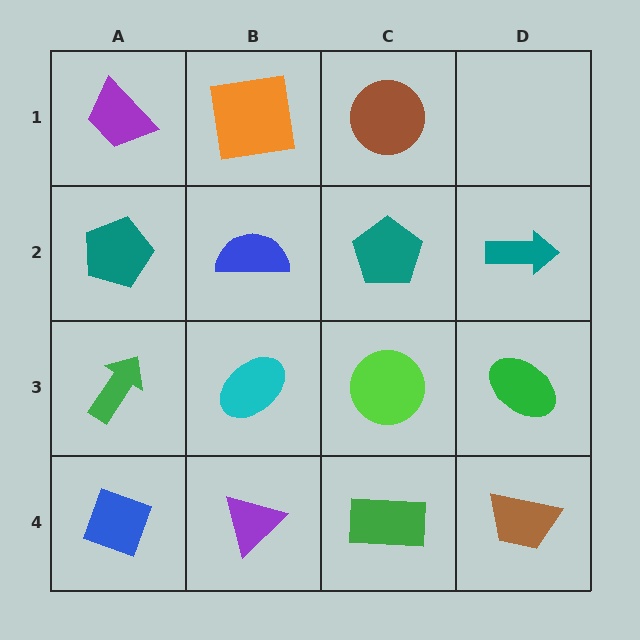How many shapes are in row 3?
4 shapes.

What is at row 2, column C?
A teal pentagon.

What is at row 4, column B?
A purple triangle.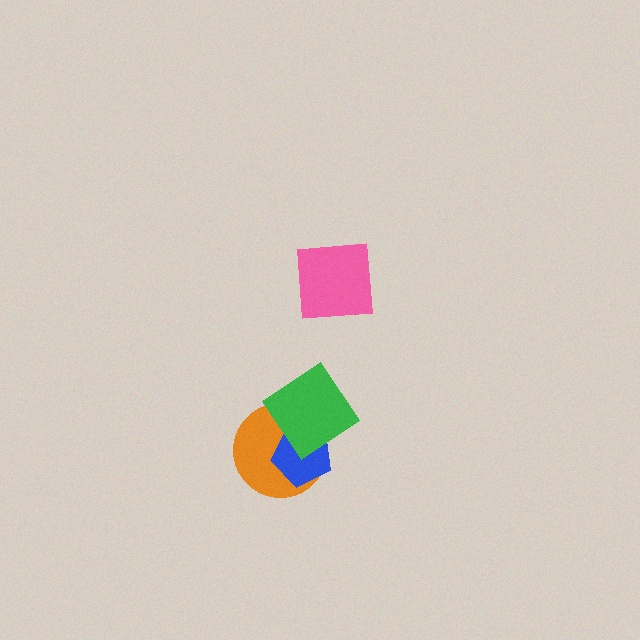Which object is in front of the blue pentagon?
The green diamond is in front of the blue pentagon.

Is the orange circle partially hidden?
Yes, it is partially covered by another shape.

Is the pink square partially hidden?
No, no other shape covers it.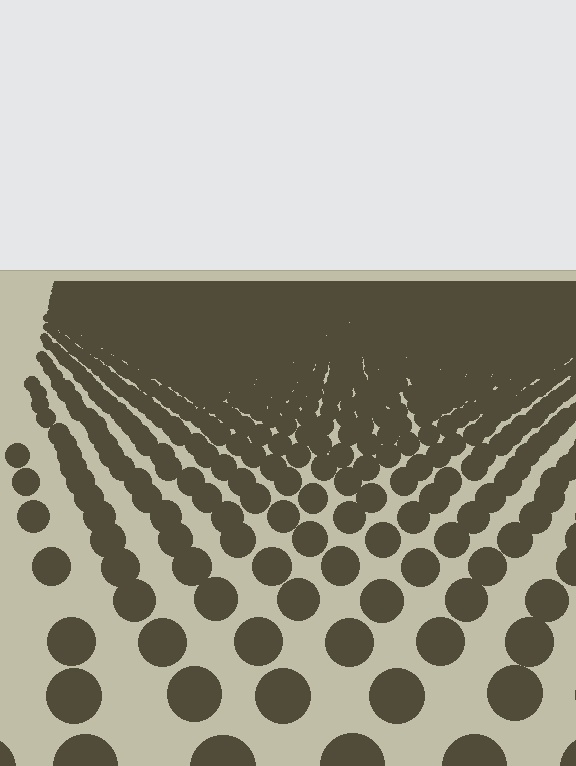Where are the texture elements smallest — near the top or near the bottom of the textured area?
Near the top.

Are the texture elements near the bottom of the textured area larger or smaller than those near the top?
Larger. Near the bottom, elements are closer to the viewer and appear at a bigger on-screen size.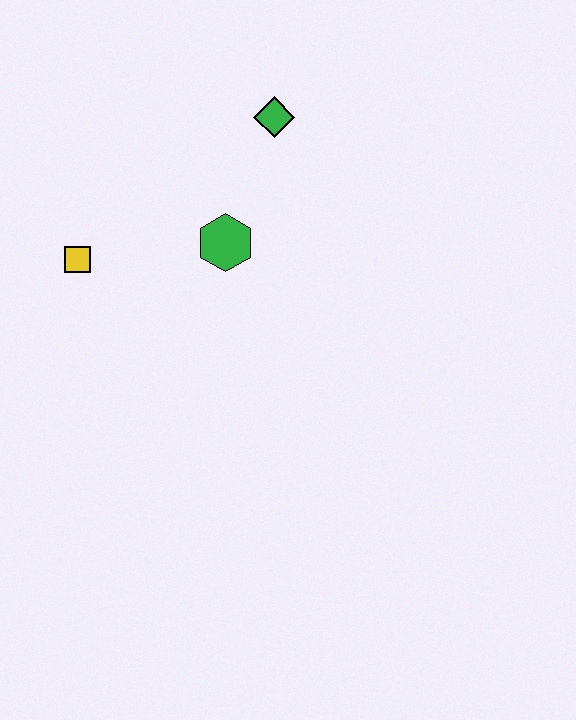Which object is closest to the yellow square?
The green hexagon is closest to the yellow square.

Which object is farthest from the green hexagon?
The yellow square is farthest from the green hexagon.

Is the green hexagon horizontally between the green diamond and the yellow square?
Yes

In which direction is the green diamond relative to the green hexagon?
The green diamond is above the green hexagon.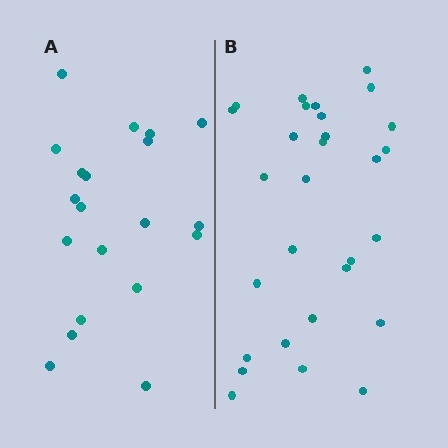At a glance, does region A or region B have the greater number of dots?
Region B (the right region) has more dots.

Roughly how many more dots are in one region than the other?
Region B has roughly 8 or so more dots than region A.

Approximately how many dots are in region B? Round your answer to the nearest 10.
About 30 dots. (The exact count is 29, which rounds to 30.)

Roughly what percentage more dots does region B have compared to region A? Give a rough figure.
About 45% more.